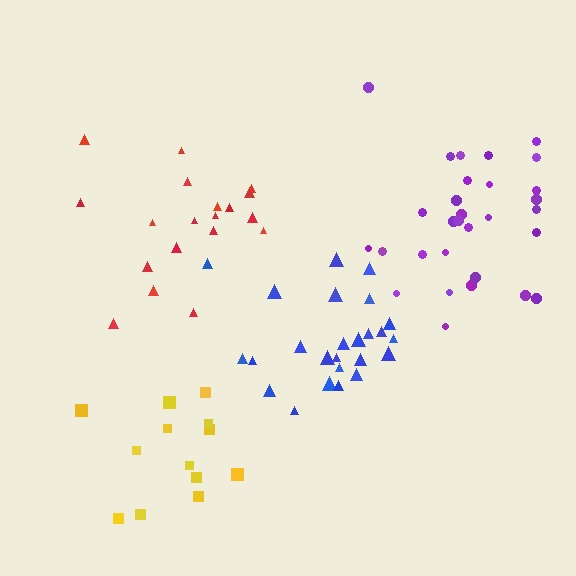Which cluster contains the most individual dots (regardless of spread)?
Purple (30).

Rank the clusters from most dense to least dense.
blue, purple, red, yellow.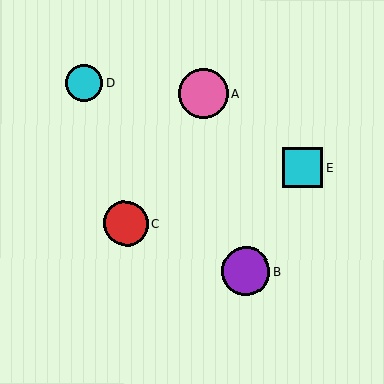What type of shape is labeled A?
Shape A is a pink circle.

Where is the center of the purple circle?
The center of the purple circle is at (246, 271).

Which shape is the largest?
The pink circle (labeled A) is the largest.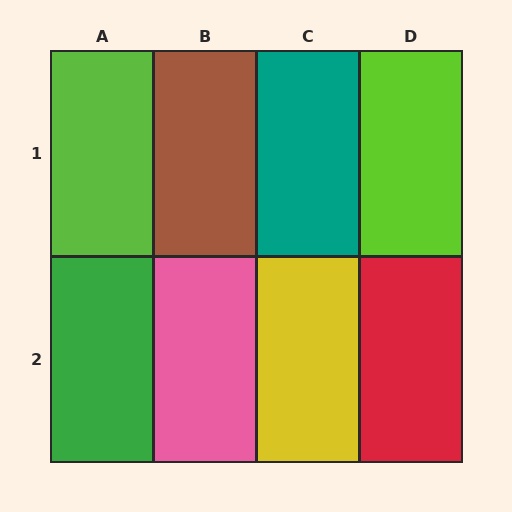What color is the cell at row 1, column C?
Teal.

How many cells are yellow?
1 cell is yellow.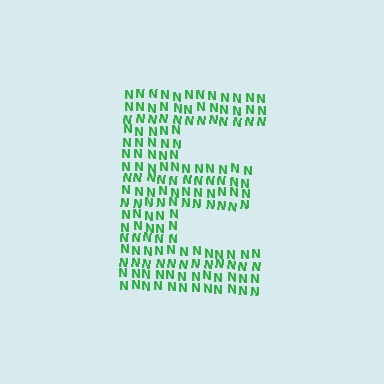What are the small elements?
The small elements are letter N's.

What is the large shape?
The large shape is the letter E.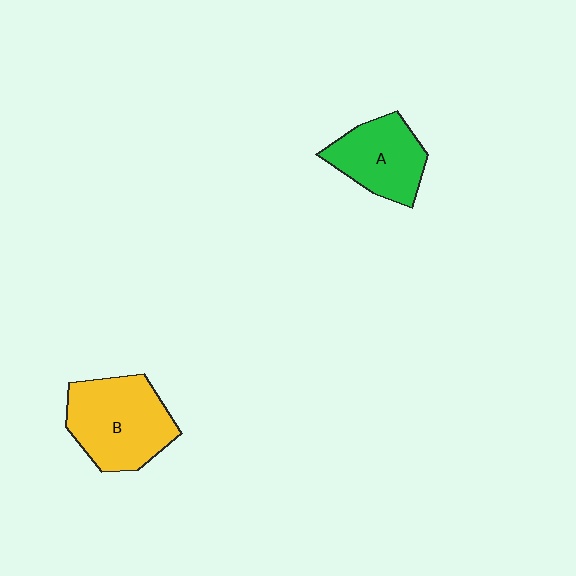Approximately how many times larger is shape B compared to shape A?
Approximately 1.4 times.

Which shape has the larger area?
Shape B (yellow).